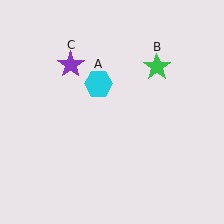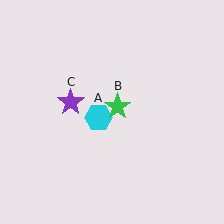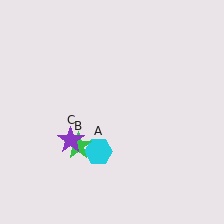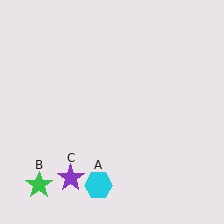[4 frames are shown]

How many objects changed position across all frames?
3 objects changed position: cyan hexagon (object A), green star (object B), purple star (object C).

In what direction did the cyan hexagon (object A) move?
The cyan hexagon (object A) moved down.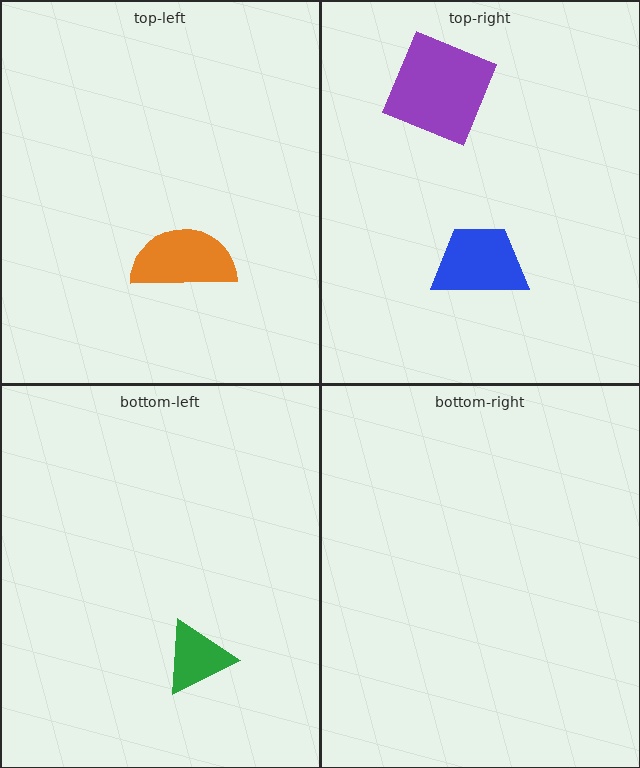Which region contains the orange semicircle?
The top-left region.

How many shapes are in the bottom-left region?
1.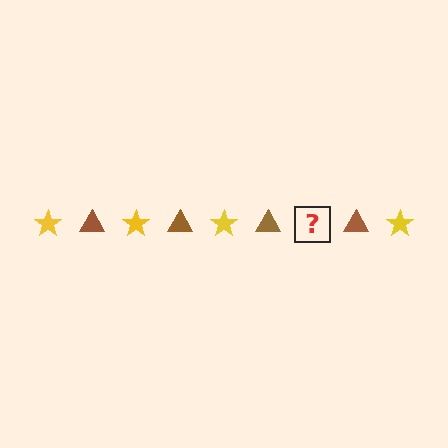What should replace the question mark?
The question mark should be replaced with a yellow star.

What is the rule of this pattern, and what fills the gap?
The rule is that the pattern alternates between yellow star and brown triangle. The gap should be filled with a yellow star.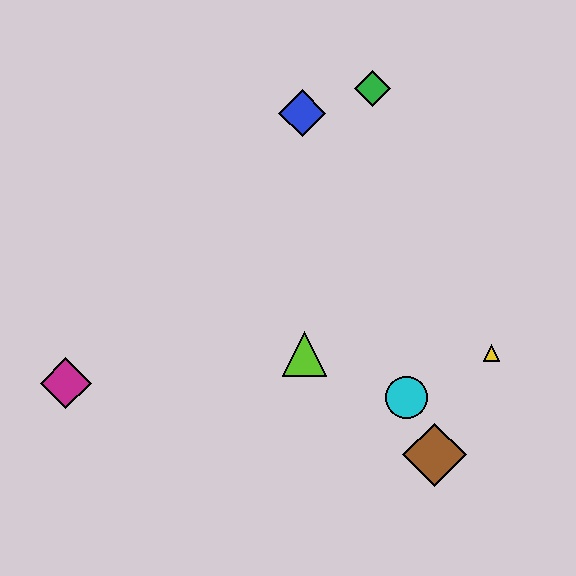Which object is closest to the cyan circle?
The brown diamond is closest to the cyan circle.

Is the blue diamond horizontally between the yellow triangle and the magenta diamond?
Yes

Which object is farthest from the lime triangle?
The green diamond is farthest from the lime triangle.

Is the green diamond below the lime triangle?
No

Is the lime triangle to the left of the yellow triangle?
Yes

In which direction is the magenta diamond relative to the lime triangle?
The magenta diamond is to the left of the lime triangle.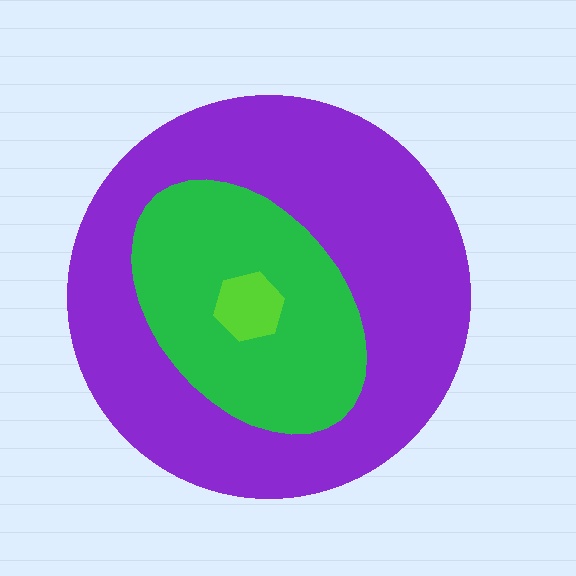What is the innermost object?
The lime hexagon.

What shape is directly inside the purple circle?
The green ellipse.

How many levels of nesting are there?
3.